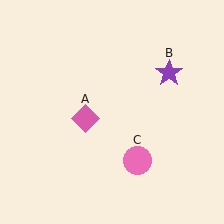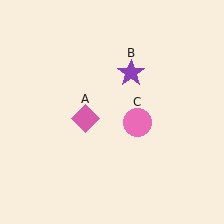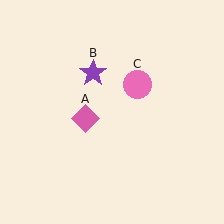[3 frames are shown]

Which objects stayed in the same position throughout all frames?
Pink diamond (object A) remained stationary.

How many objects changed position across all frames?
2 objects changed position: purple star (object B), pink circle (object C).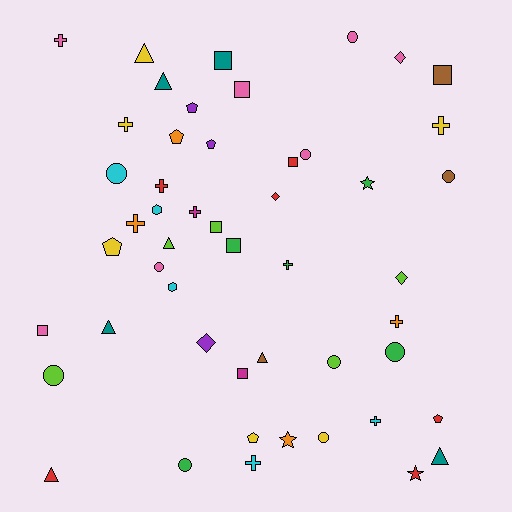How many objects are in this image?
There are 50 objects.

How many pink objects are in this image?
There are 7 pink objects.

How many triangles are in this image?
There are 7 triangles.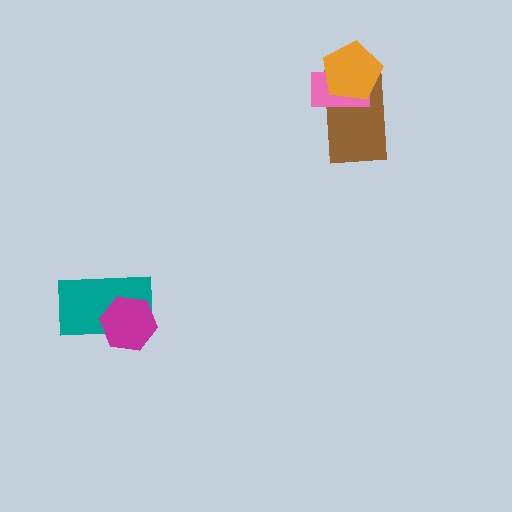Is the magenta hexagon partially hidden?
No, no other shape covers it.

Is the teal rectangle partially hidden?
Yes, it is partially covered by another shape.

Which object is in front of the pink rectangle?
The orange pentagon is in front of the pink rectangle.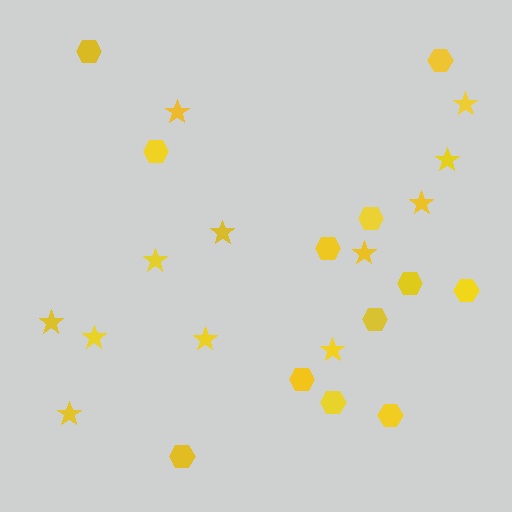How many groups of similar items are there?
There are 2 groups: one group of stars (12) and one group of hexagons (12).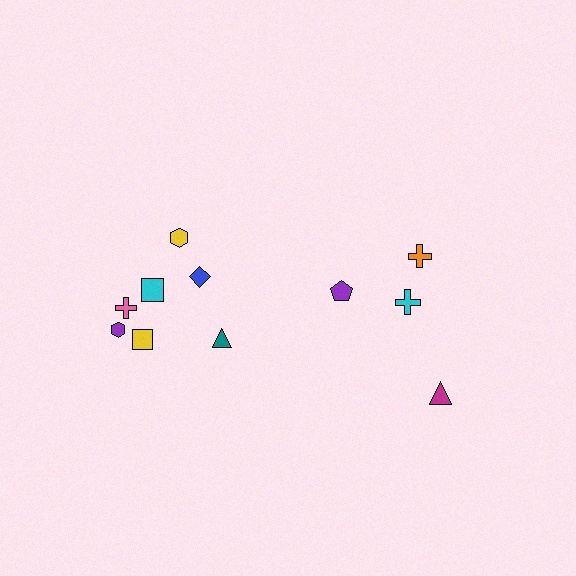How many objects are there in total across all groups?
There are 11 objects.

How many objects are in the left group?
There are 7 objects.